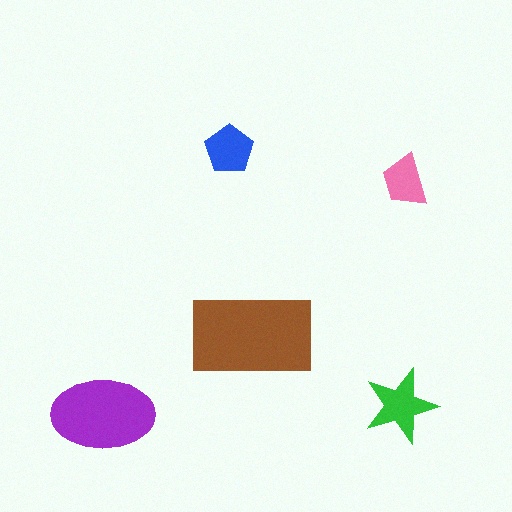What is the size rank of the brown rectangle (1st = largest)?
1st.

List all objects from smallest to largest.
The pink trapezoid, the blue pentagon, the green star, the purple ellipse, the brown rectangle.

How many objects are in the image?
There are 5 objects in the image.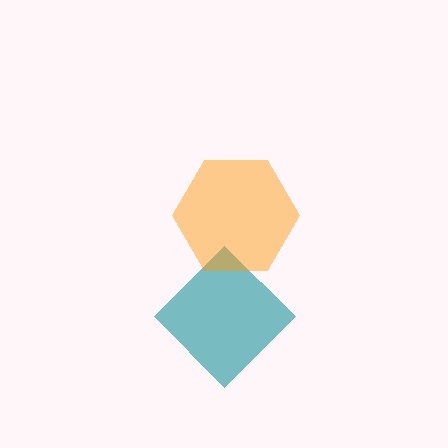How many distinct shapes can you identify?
There are 2 distinct shapes: a teal diamond, an orange hexagon.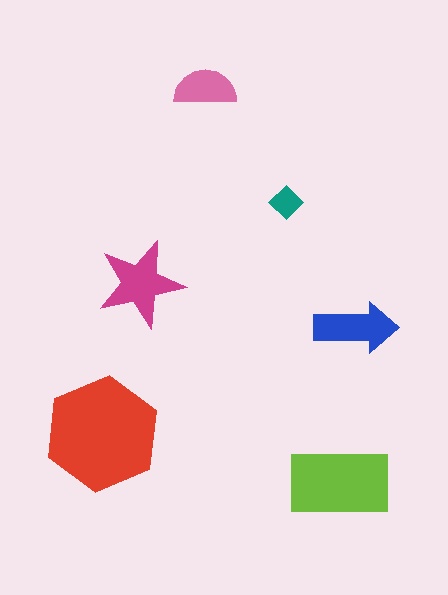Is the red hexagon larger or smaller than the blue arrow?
Larger.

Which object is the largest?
The red hexagon.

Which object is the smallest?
The teal diamond.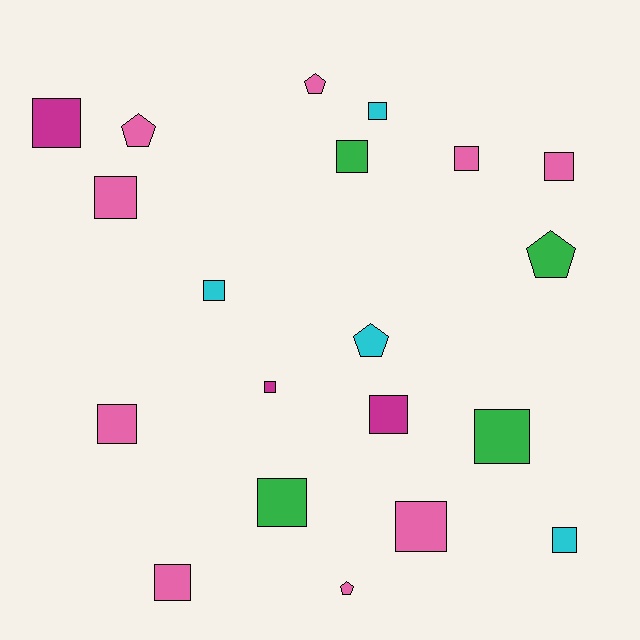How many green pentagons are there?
There is 1 green pentagon.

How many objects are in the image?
There are 20 objects.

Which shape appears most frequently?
Square, with 15 objects.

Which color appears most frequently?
Pink, with 9 objects.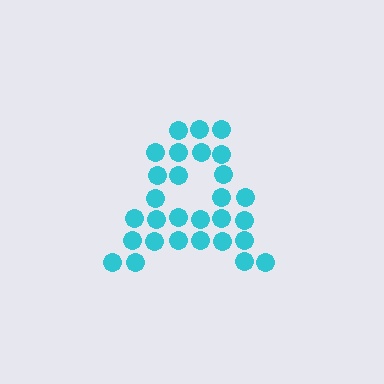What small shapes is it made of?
It is made of small circles.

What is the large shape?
The large shape is the letter A.